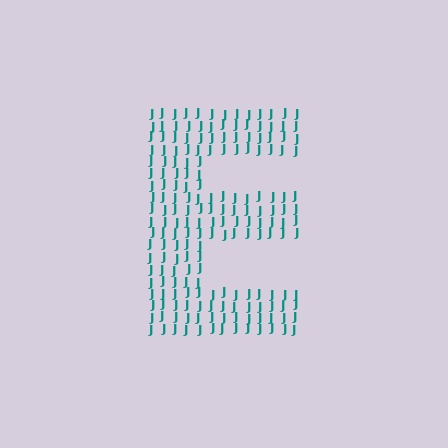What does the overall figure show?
The overall figure shows the letter E.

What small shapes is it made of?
It is made of small letter J's.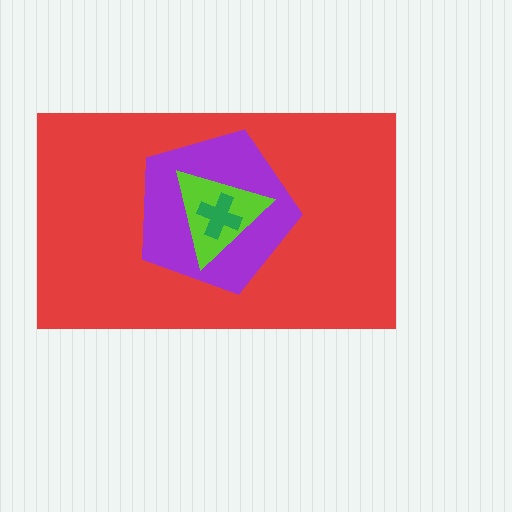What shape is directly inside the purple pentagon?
The lime triangle.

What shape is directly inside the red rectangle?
The purple pentagon.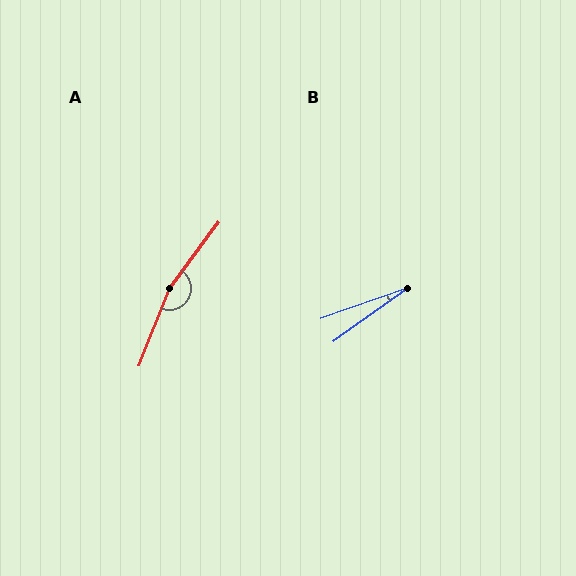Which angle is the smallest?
B, at approximately 16 degrees.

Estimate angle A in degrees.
Approximately 165 degrees.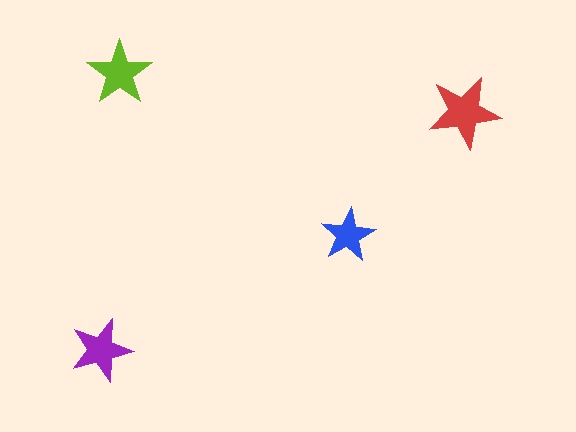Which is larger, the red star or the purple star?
The red one.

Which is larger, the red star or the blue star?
The red one.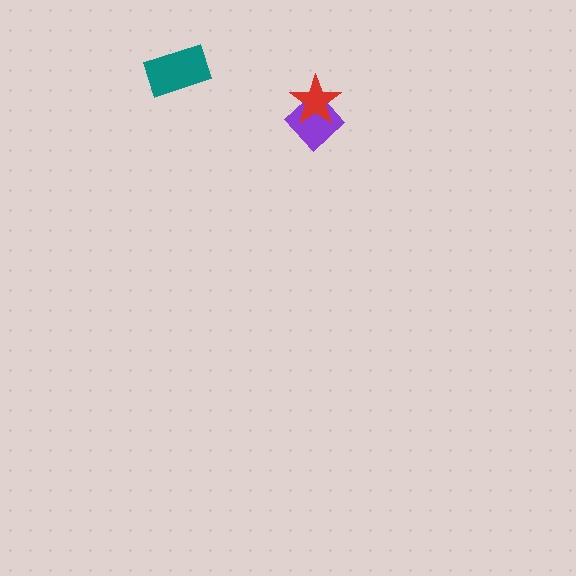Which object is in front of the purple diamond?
The red star is in front of the purple diamond.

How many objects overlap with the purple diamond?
1 object overlaps with the purple diamond.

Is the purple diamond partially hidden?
Yes, it is partially covered by another shape.